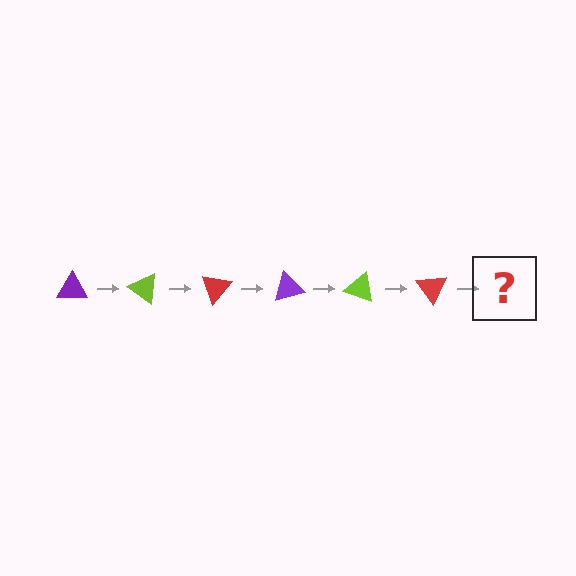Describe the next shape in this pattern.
It should be a purple triangle, rotated 210 degrees from the start.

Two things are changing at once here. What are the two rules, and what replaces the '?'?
The two rules are that it rotates 35 degrees each step and the color cycles through purple, lime, and red. The '?' should be a purple triangle, rotated 210 degrees from the start.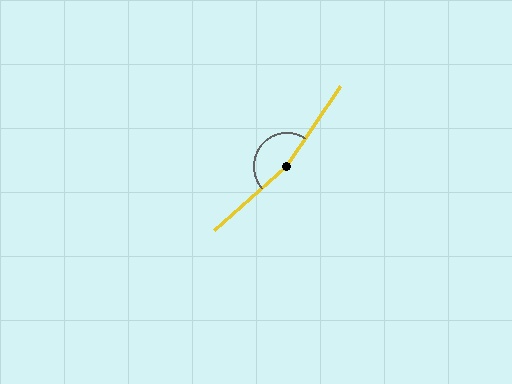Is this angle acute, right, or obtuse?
It is obtuse.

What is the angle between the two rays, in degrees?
Approximately 165 degrees.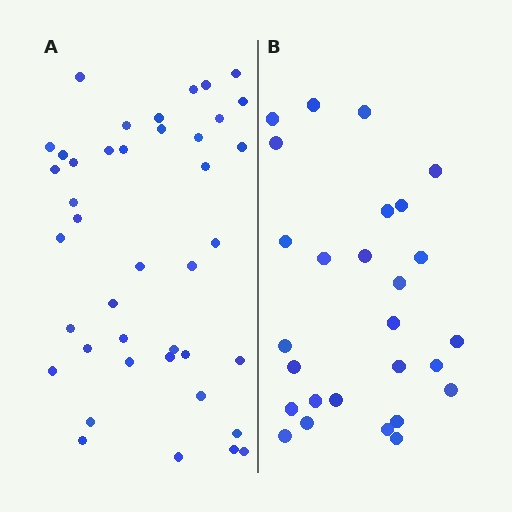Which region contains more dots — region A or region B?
Region A (the left region) has more dots.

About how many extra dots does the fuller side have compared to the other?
Region A has approximately 15 more dots than region B.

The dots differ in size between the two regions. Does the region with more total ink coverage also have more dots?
No. Region B has more total ink coverage because its dots are larger, but region A actually contains more individual dots. Total area can be misleading — the number of items is what matters here.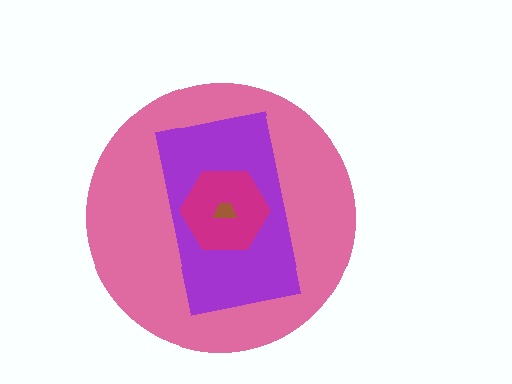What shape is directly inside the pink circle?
The purple rectangle.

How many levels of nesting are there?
4.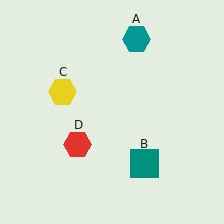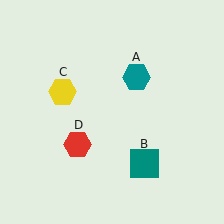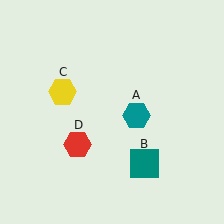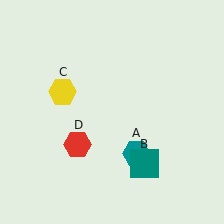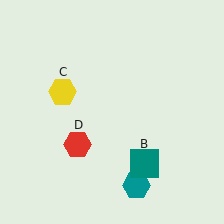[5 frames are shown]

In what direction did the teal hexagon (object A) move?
The teal hexagon (object A) moved down.